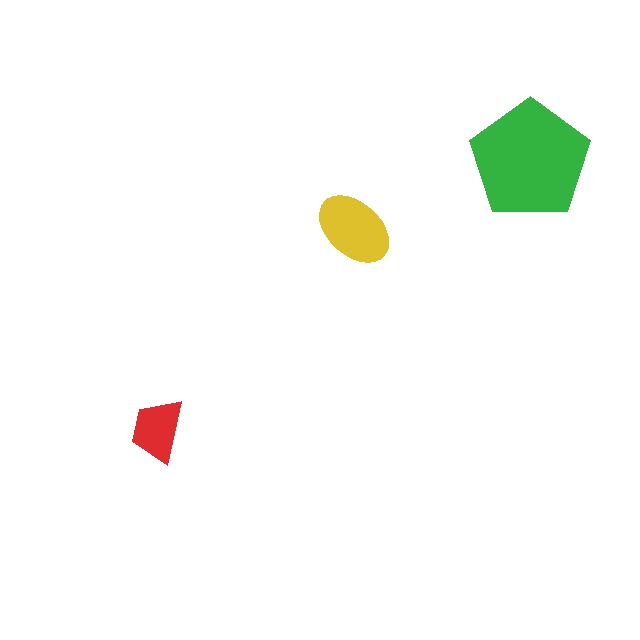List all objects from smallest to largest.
The red trapezoid, the yellow ellipse, the green pentagon.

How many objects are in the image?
There are 3 objects in the image.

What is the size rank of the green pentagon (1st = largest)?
1st.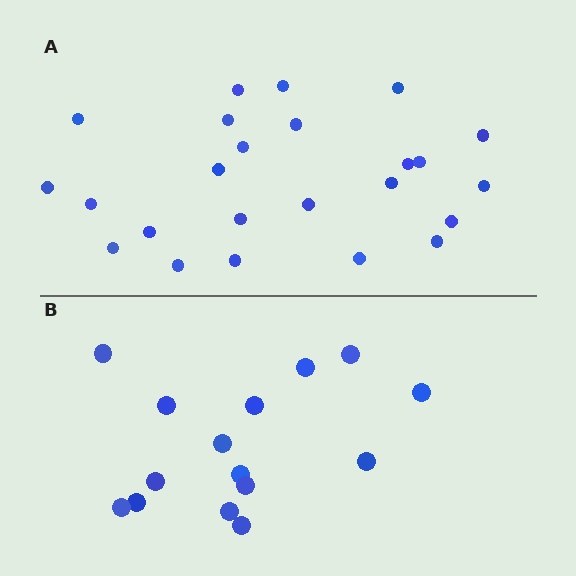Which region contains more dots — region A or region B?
Region A (the top region) has more dots.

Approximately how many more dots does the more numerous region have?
Region A has roughly 8 or so more dots than region B.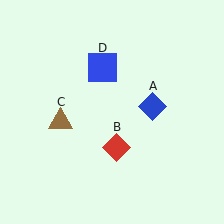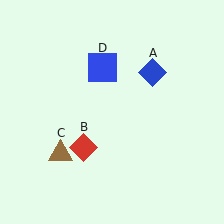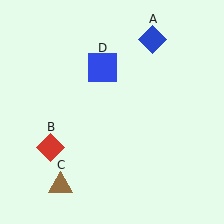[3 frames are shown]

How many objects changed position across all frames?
3 objects changed position: blue diamond (object A), red diamond (object B), brown triangle (object C).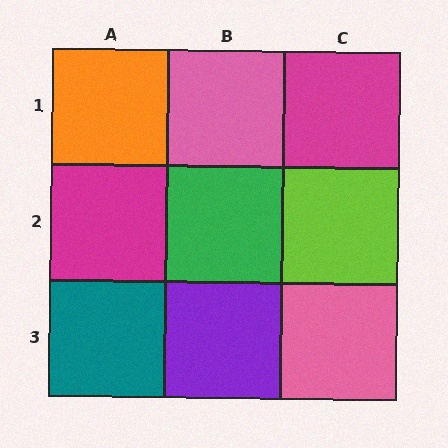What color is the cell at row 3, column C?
Pink.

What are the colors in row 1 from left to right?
Orange, pink, magenta.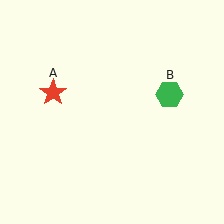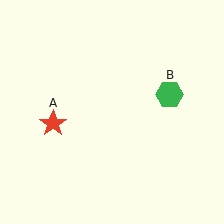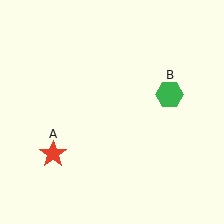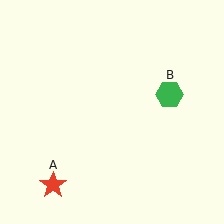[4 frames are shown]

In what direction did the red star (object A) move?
The red star (object A) moved down.